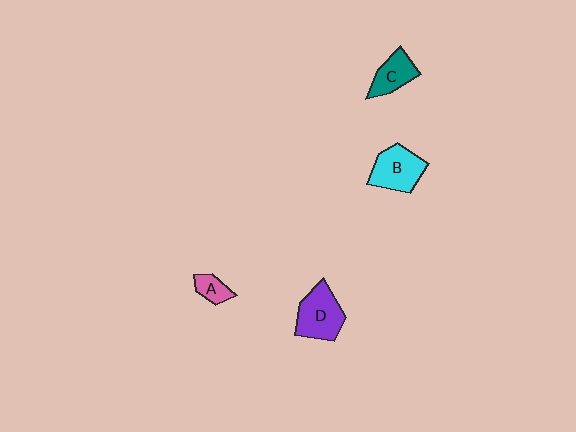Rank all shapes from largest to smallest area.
From largest to smallest: D (purple), B (cyan), C (teal), A (pink).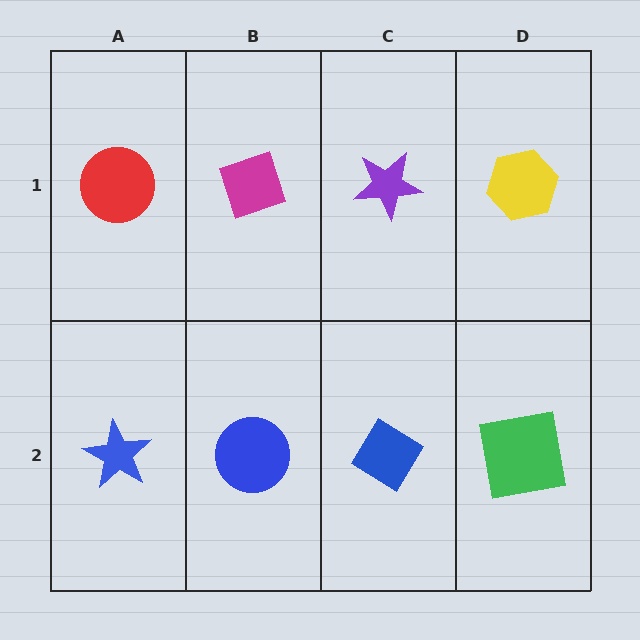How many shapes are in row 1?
4 shapes.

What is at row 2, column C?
A blue diamond.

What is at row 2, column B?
A blue circle.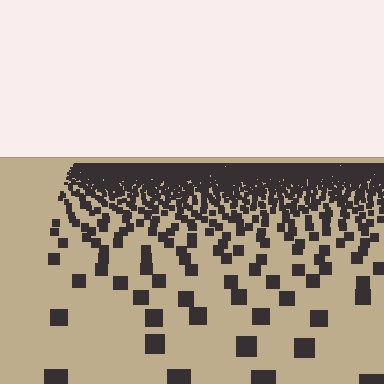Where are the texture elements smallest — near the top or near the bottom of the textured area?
Near the top.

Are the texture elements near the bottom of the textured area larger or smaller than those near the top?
Larger. Near the bottom, elements are closer to the viewer and appear at a bigger on-screen size.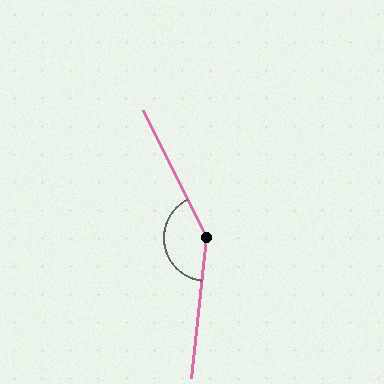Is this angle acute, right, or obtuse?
It is obtuse.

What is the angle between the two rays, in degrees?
Approximately 147 degrees.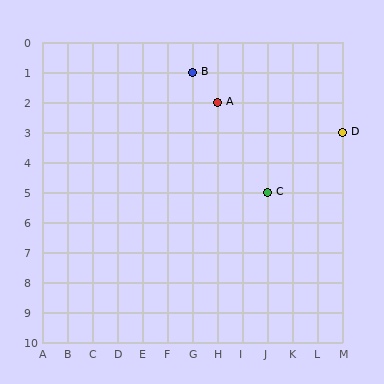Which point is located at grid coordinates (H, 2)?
Point A is at (H, 2).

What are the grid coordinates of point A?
Point A is at grid coordinates (H, 2).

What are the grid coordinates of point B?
Point B is at grid coordinates (G, 1).